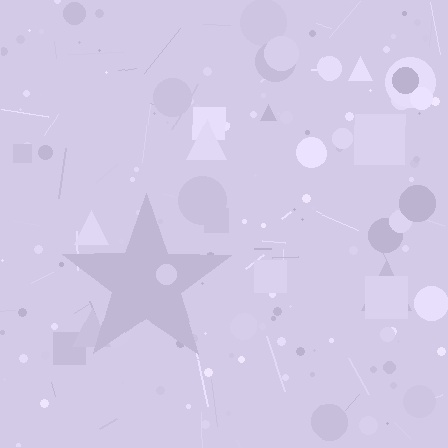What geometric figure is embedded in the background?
A star is embedded in the background.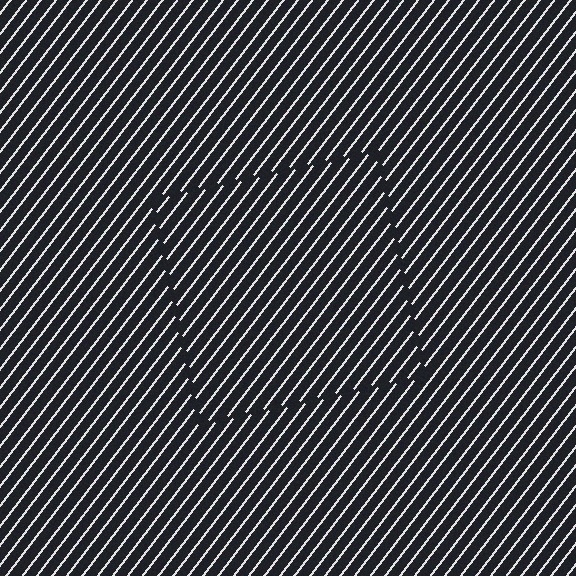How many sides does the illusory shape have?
4 sides — the line-ends trace a square.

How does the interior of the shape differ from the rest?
The interior of the shape contains the same grating, shifted by half a period — the contour is defined by the phase discontinuity where line-ends from the inner and outer gratings abut.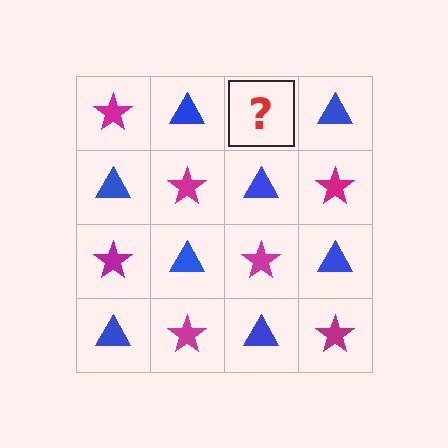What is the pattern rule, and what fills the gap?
The rule is that it alternates magenta star and blue triangle in a checkerboard pattern. The gap should be filled with a magenta star.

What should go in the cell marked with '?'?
The missing cell should contain a magenta star.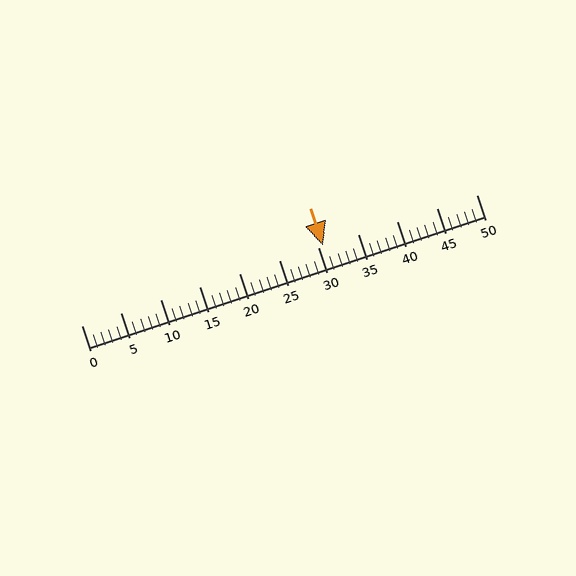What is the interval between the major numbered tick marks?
The major tick marks are spaced 5 units apart.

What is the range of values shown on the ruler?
The ruler shows values from 0 to 50.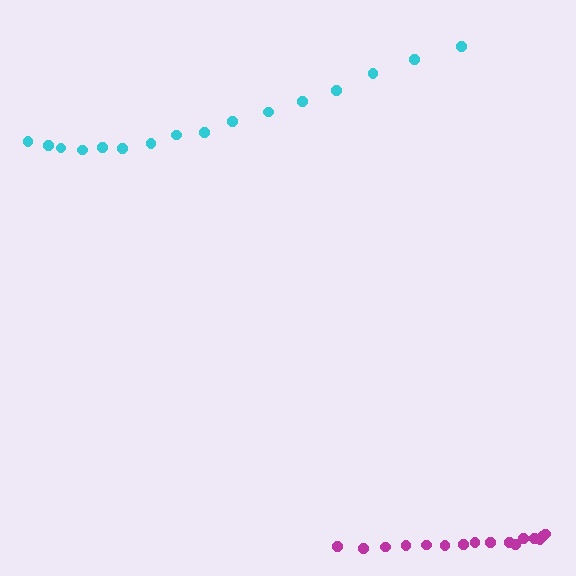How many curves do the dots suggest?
There are 2 distinct paths.